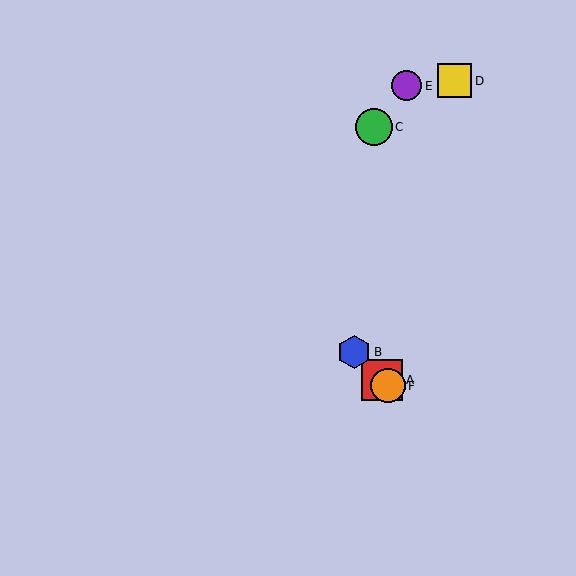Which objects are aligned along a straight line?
Objects A, B, F are aligned along a straight line.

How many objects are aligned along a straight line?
3 objects (A, B, F) are aligned along a straight line.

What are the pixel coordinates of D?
Object D is at (455, 81).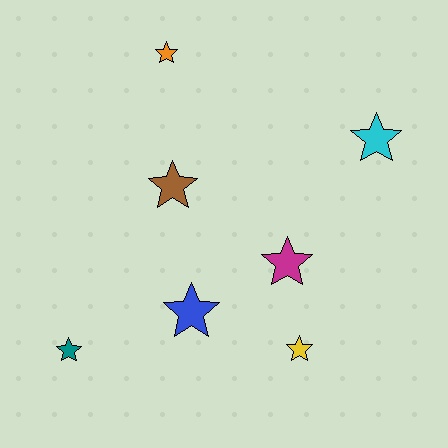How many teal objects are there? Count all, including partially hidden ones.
There is 1 teal object.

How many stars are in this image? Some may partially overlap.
There are 7 stars.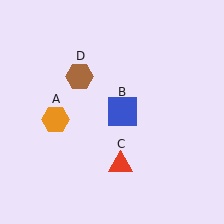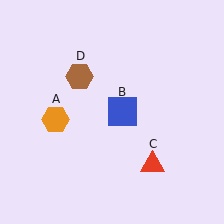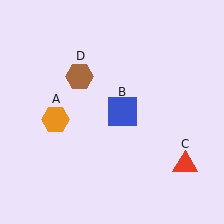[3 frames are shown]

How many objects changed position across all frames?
1 object changed position: red triangle (object C).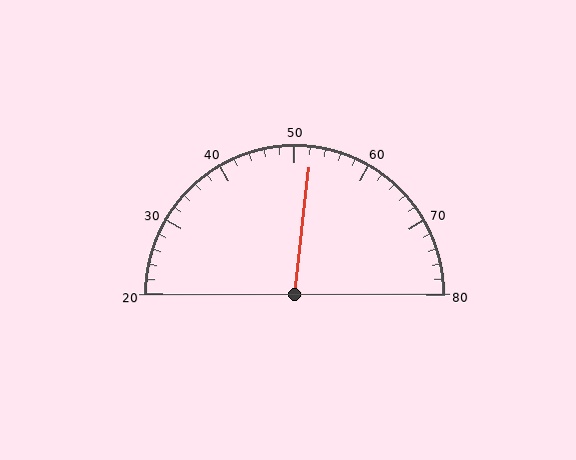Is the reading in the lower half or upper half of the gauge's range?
The reading is in the upper half of the range (20 to 80).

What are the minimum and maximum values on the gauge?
The gauge ranges from 20 to 80.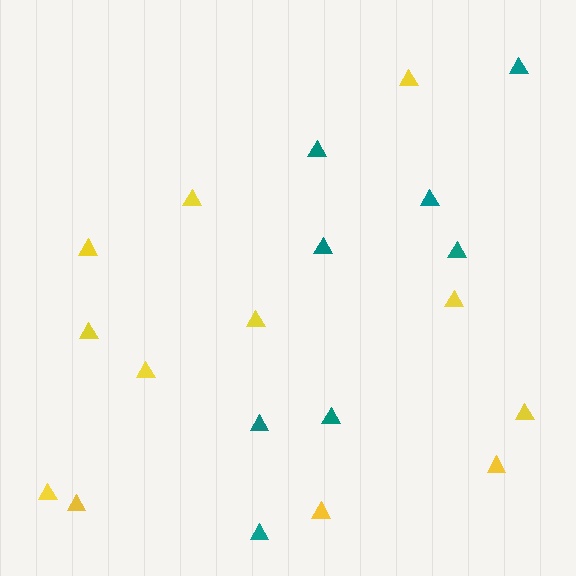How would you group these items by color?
There are 2 groups: one group of yellow triangles (12) and one group of teal triangles (8).